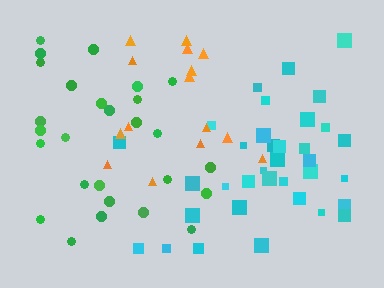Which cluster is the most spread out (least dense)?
Green.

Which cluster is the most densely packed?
Cyan.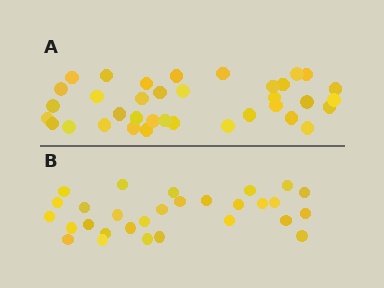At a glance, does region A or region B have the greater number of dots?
Region A (the top region) has more dots.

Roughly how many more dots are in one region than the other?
Region A has roughly 8 or so more dots than region B.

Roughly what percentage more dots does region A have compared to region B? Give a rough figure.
About 25% more.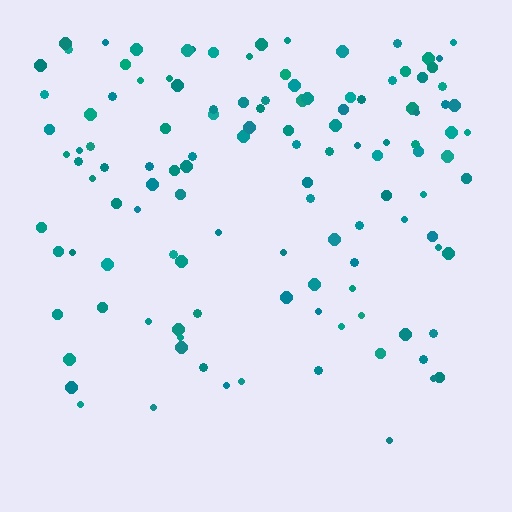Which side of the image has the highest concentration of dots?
The top.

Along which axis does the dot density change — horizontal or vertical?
Vertical.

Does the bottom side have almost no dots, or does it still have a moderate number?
Still a moderate number, just noticeably fewer than the top.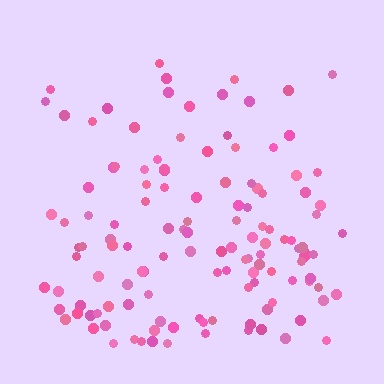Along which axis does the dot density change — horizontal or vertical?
Vertical.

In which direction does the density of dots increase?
From top to bottom, with the bottom side densest.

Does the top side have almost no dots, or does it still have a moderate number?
Still a moderate number, just noticeably fewer than the bottom.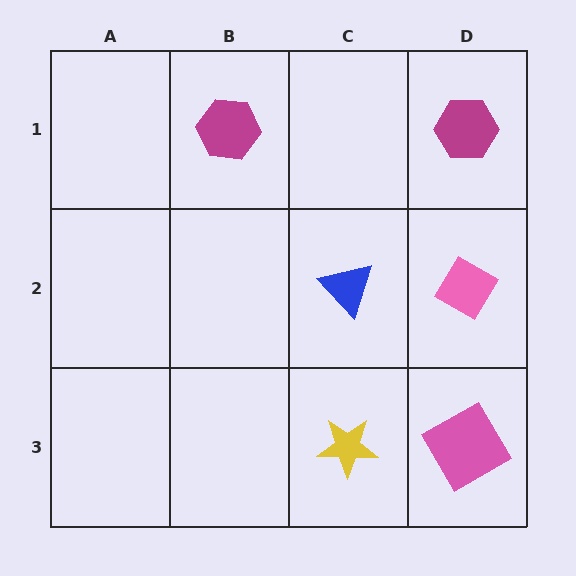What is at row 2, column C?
A blue triangle.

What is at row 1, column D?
A magenta hexagon.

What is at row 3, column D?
A pink square.